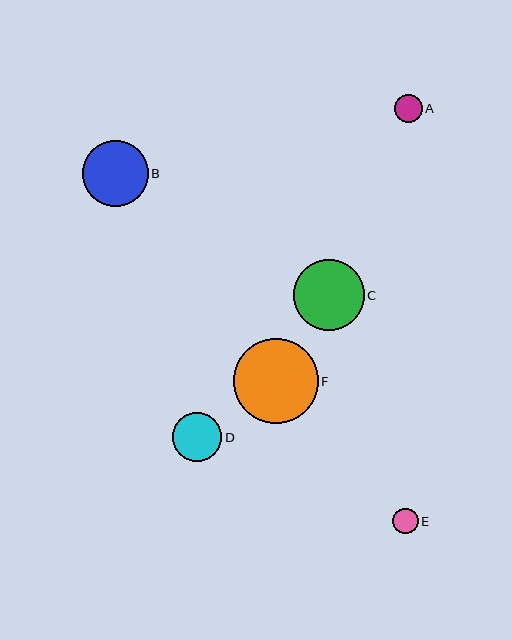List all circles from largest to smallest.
From largest to smallest: F, C, B, D, A, E.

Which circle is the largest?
Circle F is the largest with a size of approximately 85 pixels.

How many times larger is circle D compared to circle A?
Circle D is approximately 1.8 times the size of circle A.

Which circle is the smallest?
Circle E is the smallest with a size of approximately 25 pixels.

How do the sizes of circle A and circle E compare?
Circle A and circle E are approximately the same size.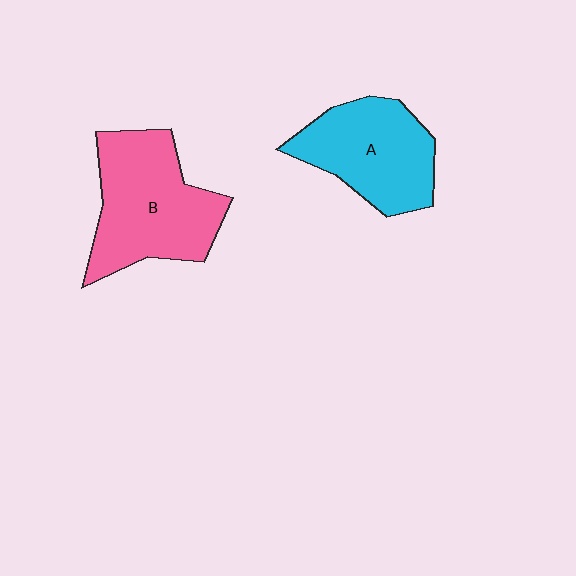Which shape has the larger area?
Shape B (pink).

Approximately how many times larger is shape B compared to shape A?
Approximately 1.2 times.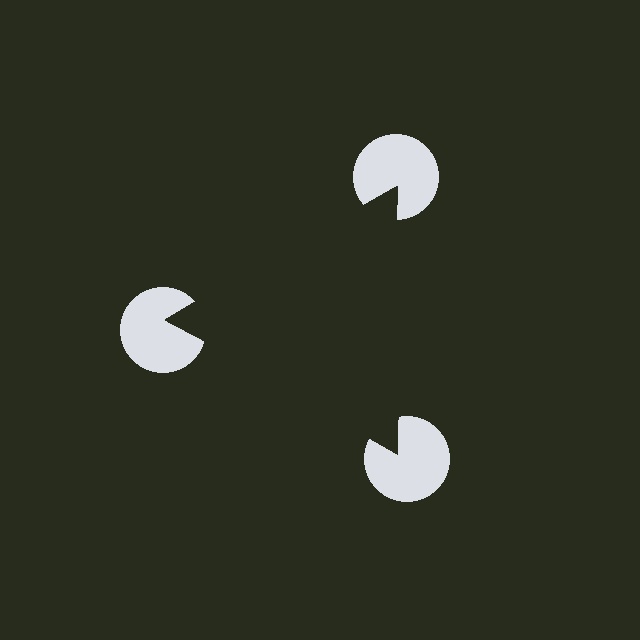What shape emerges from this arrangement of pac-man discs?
An illusory triangle — its edges are inferred from the aligned wedge cuts in the pac-man discs, not physically drawn.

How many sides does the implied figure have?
3 sides.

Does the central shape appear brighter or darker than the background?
It typically appears slightly darker than the background, even though no actual brightness change is drawn.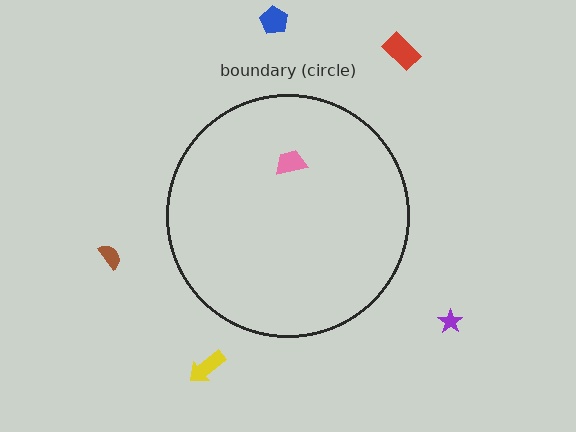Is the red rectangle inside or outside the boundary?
Outside.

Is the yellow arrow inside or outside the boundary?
Outside.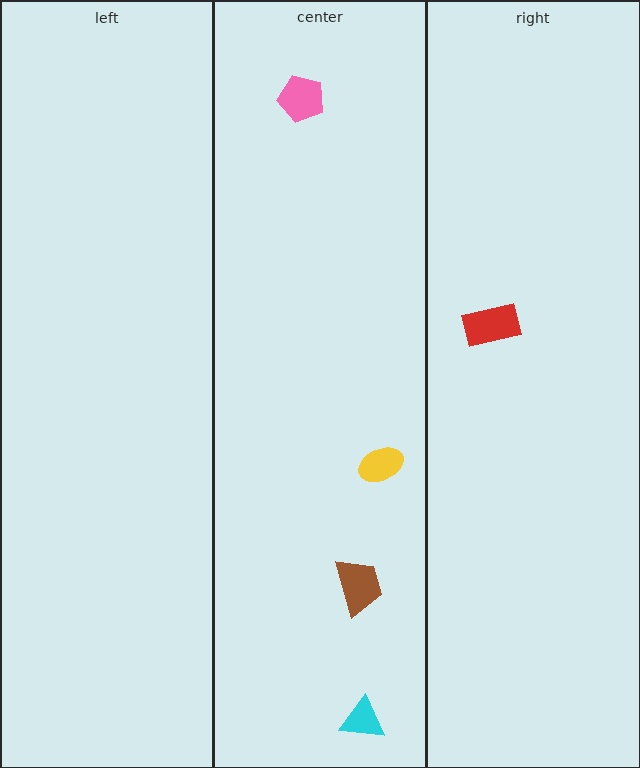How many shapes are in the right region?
1.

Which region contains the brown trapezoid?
The center region.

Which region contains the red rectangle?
The right region.